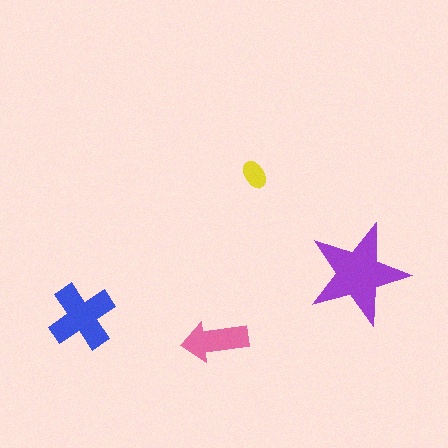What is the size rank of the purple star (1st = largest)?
1st.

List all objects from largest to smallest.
The purple star, the blue cross, the pink arrow, the yellow ellipse.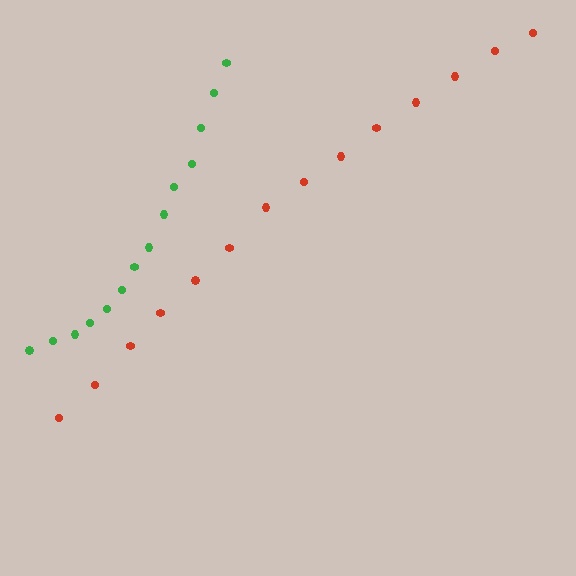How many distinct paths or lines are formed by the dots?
There are 2 distinct paths.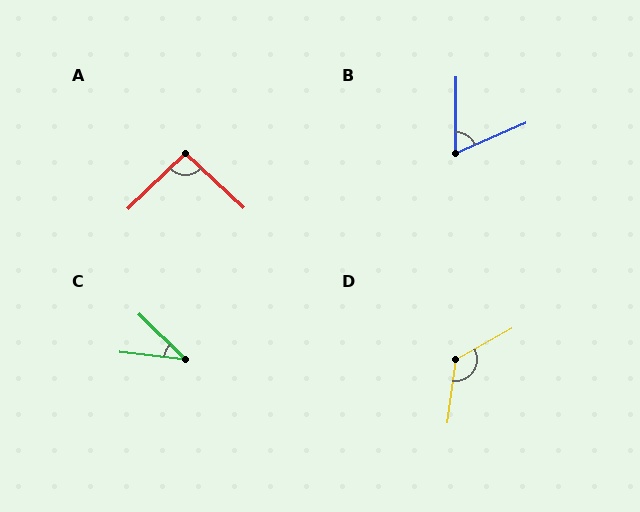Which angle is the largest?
D, at approximately 127 degrees.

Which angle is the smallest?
C, at approximately 38 degrees.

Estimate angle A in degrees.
Approximately 94 degrees.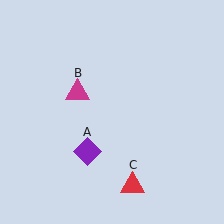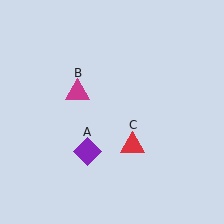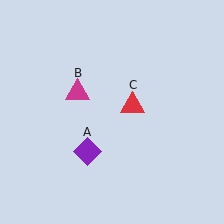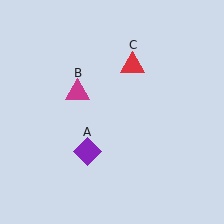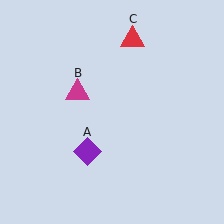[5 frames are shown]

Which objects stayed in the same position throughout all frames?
Purple diamond (object A) and magenta triangle (object B) remained stationary.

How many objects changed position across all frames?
1 object changed position: red triangle (object C).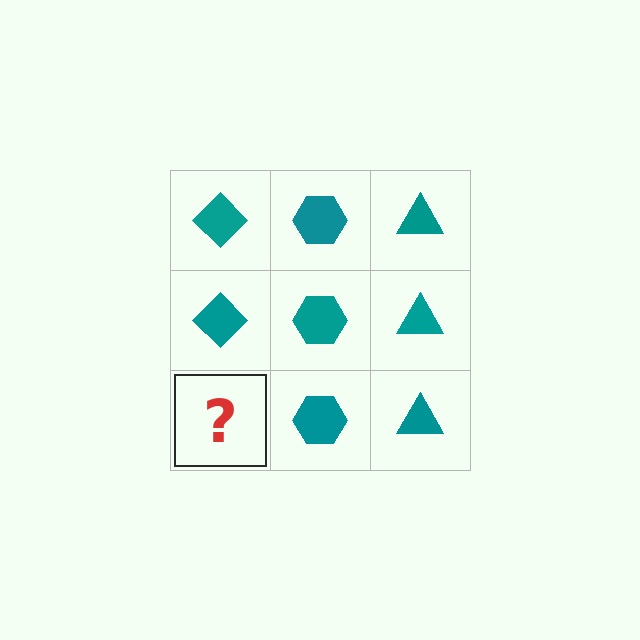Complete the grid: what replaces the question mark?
The question mark should be replaced with a teal diamond.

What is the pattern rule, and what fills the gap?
The rule is that each column has a consistent shape. The gap should be filled with a teal diamond.